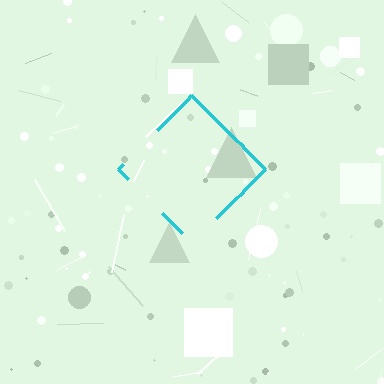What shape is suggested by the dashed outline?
The dashed outline suggests a diamond.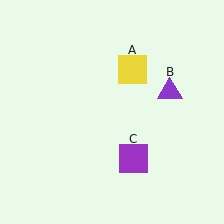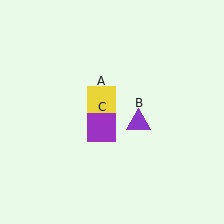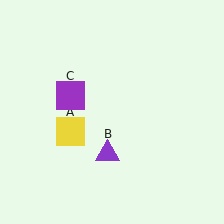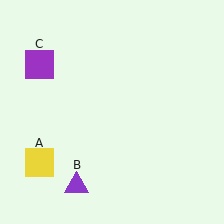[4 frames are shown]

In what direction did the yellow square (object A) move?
The yellow square (object A) moved down and to the left.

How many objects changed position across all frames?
3 objects changed position: yellow square (object A), purple triangle (object B), purple square (object C).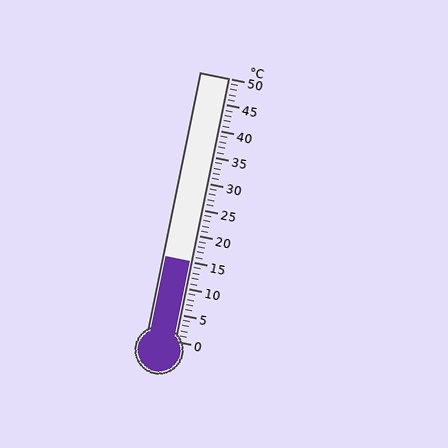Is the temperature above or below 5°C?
The temperature is above 5°C.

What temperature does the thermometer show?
The thermometer shows approximately 15°C.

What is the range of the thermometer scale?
The thermometer scale ranges from 0°C to 50°C.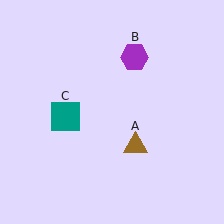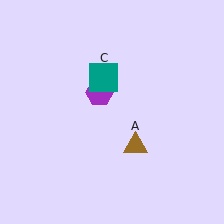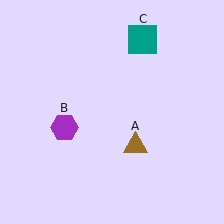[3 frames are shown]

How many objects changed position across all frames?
2 objects changed position: purple hexagon (object B), teal square (object C).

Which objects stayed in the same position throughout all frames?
Brown triangle (object A) remained stationary.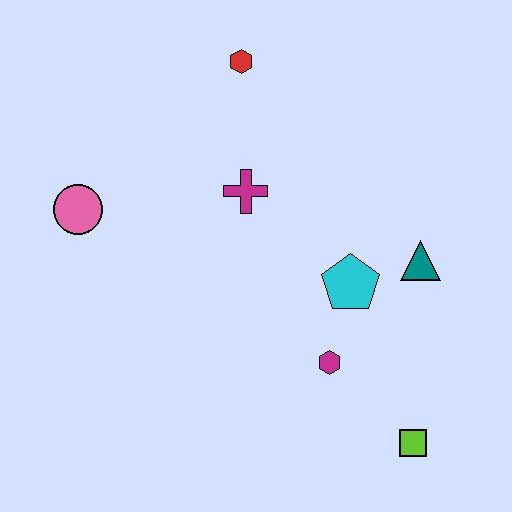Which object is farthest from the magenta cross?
The lime square is farthest from the magenta cross.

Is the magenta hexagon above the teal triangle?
No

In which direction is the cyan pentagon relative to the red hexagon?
The cyan pentagon is below the red hexagon.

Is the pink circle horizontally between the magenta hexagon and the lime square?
No